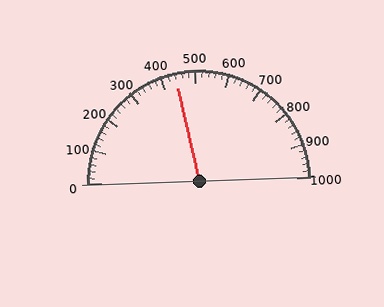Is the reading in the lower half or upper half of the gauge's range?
The reading is in the lower half of the range (0 to 1000).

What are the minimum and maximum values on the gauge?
The gauge ranges from 0 to 1000.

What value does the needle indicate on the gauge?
The needle indicates approximately 440.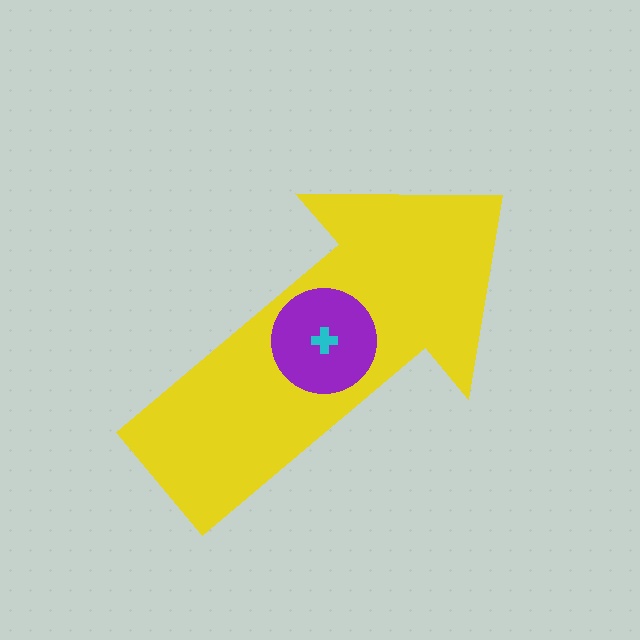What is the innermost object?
The cyan cross.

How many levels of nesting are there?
3.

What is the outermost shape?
The yellow arrow.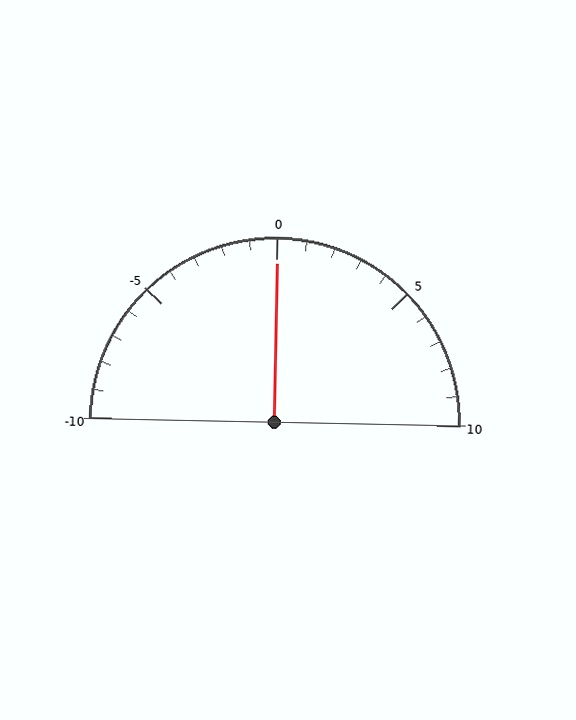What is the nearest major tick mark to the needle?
The nearest major tick mark is 0.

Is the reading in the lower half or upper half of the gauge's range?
The reading is in the upper half of the range (-10 to 10).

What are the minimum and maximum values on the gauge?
The gauge ranges from -10 to 10.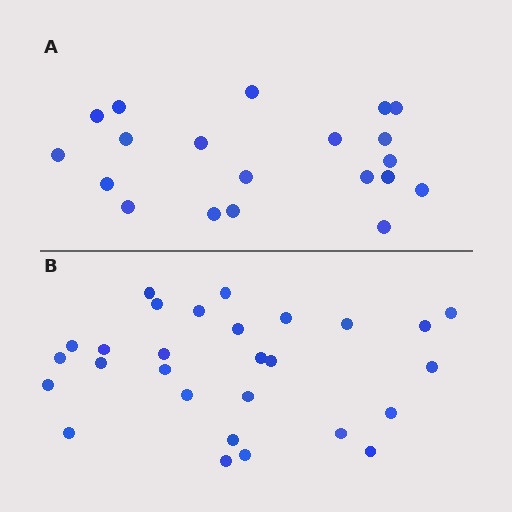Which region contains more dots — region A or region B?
Region B (the bottom region) has more dots.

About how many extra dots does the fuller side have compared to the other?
Region B has roughly 8 or so more dots than region A.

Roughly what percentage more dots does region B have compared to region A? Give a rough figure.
About 40% more.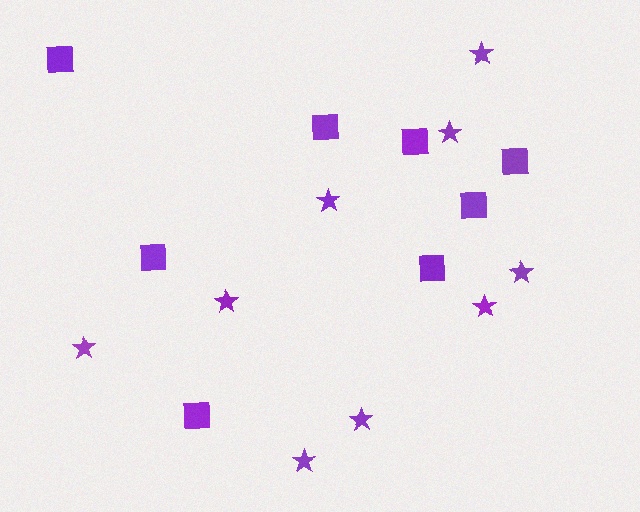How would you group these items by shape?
There are 2 groups: one group of stars (9) and one group of squares (8).